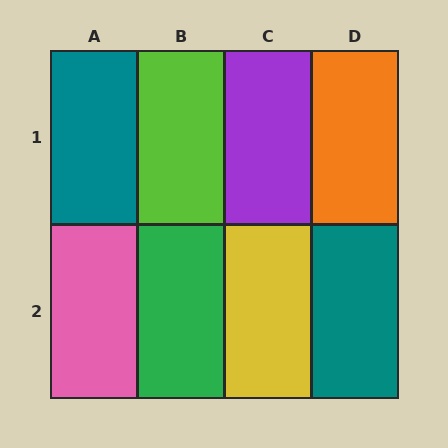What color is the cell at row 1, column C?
Purple.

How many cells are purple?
1 cell is purple.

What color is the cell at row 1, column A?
Teal.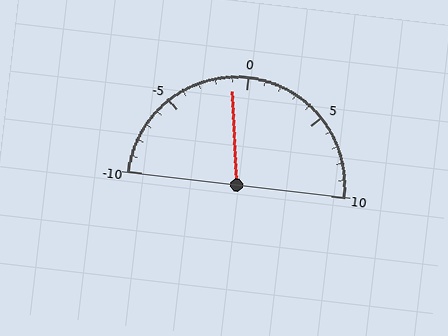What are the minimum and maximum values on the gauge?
The gauge ranges from -10 to 10.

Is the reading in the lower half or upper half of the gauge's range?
The reading is in the lower half of the range (-10 to 10).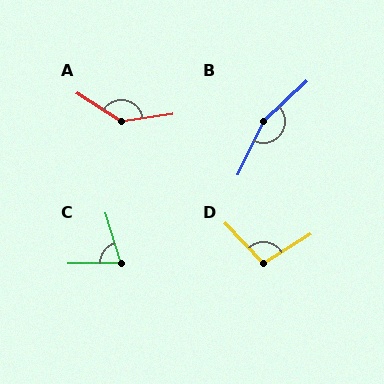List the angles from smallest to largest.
C (73°), D (102°), A (139°), B (159°).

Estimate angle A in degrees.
Approximately 139 degrees.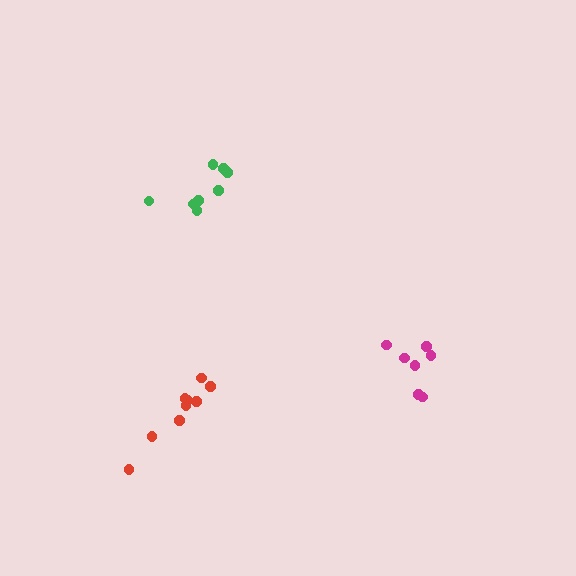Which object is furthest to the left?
The red cluster is leftmost.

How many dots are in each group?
Group 1: 7 dots, Group 2: 8 dots, Group 3: 9 dots (24 total).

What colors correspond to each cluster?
The clusters are colored: magenta, green, red.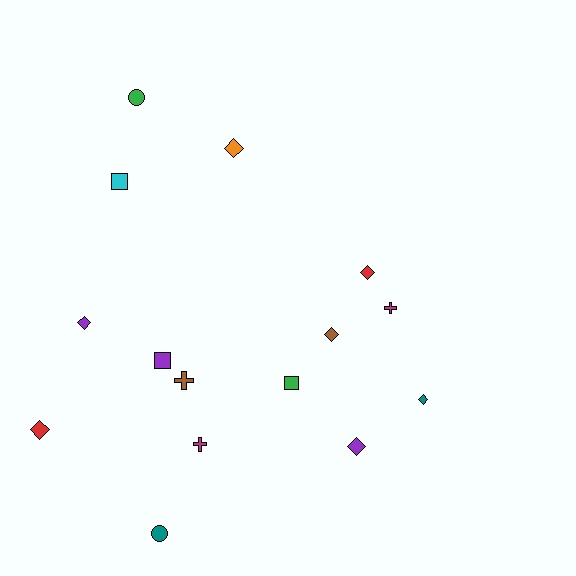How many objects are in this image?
There are 15 objects.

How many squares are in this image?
There are 3 squares.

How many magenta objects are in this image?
There are 2 magenta objects.